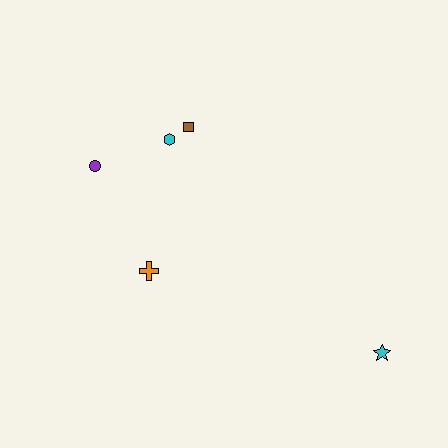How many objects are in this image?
There are 5 objects.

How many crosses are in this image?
There is 1 cross.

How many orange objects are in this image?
There is 1 orange object.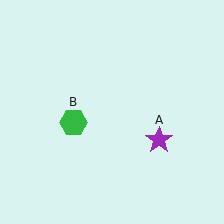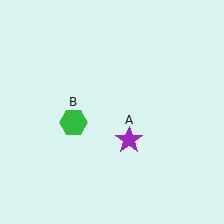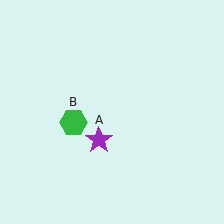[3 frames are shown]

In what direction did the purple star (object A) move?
The purple star (object A) moved left.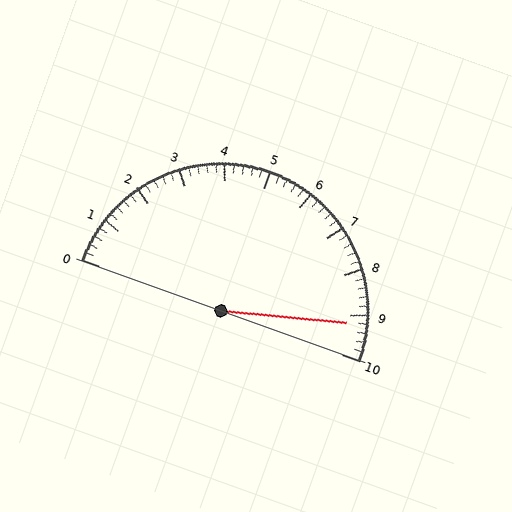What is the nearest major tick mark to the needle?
The nearest major tick mark is 9.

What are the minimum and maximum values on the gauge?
The gauge ranges from 0 to 10.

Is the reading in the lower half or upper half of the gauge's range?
The reading is in the upper half of the range (0 to 10).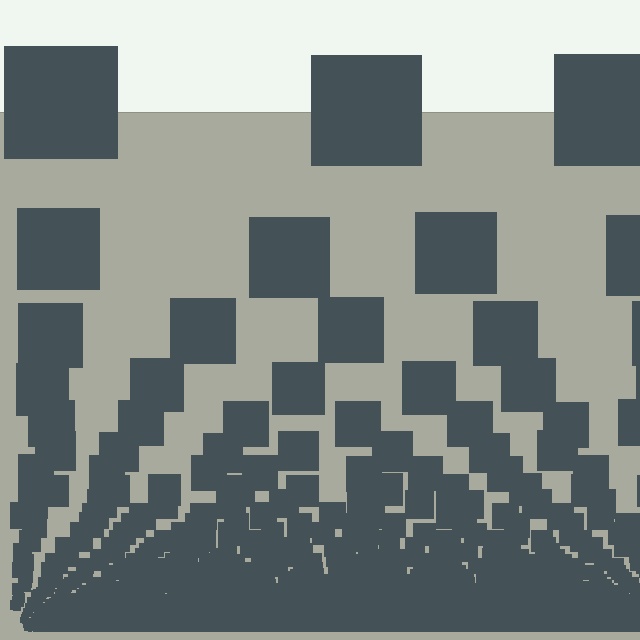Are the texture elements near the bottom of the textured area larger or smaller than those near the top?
Smaller. The gradient is inverted — elements near the bottom are smaller and denser.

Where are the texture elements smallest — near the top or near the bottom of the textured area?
Near the bottom.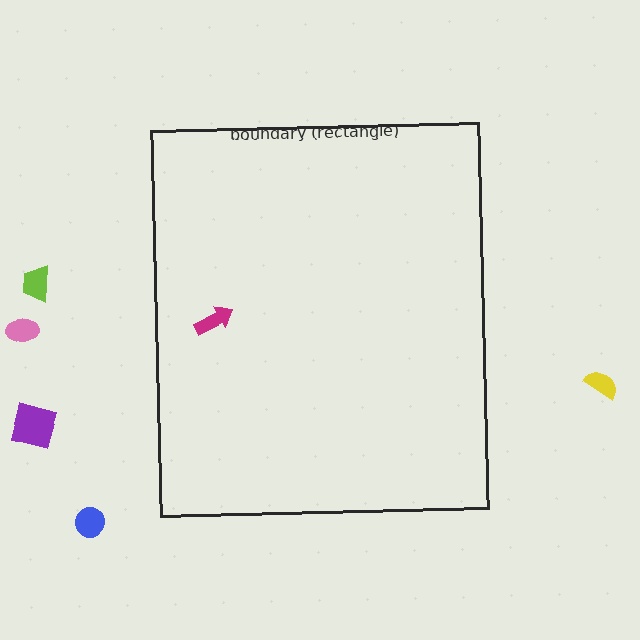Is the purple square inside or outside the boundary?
Outside.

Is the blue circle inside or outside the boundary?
Outside.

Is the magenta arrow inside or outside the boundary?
Inside.